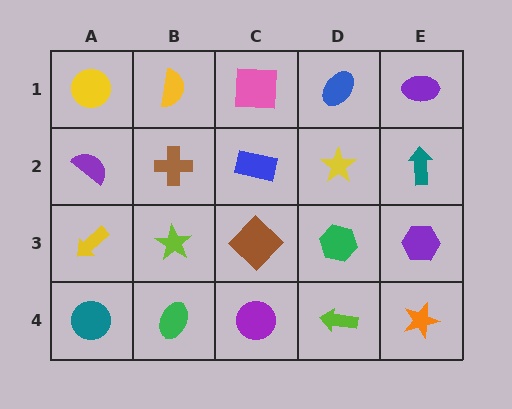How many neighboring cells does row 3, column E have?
3.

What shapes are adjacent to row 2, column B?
A yellow semicircle (row 1, column B), a lime star (row 3, column B), a purple semicircle (row 2, column A), a blue rectangle (row 2, column C).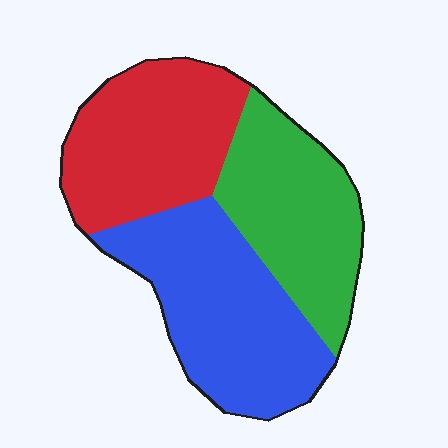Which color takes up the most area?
Blue, at roughly 40%.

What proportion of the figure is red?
Red takes up about one third (1/3) of the figure.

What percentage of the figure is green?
Green covers roughly 30% of the figure.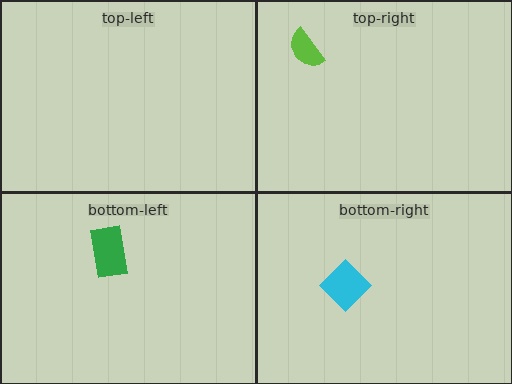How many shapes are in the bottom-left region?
1.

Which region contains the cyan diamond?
The bottom-right region.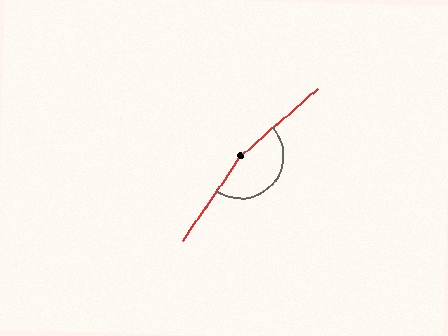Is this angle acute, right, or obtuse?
It is obtuse.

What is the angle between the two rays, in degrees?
Approximately 165 degrees.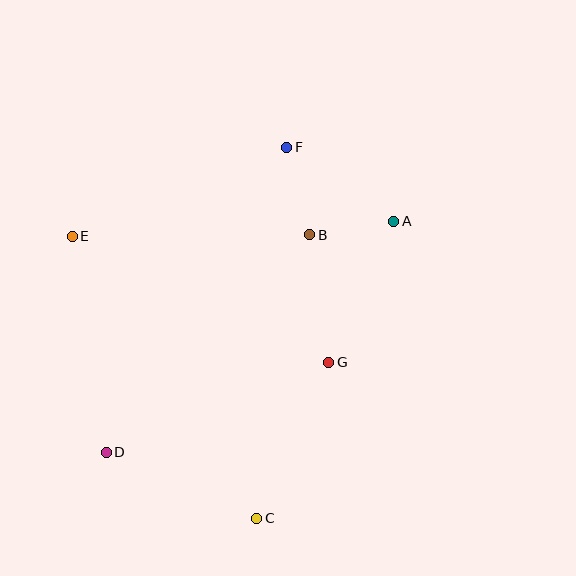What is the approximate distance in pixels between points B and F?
The distance between B and F is approximately 90 pixels.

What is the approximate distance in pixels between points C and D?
The distance between C and D is approximately 164 pixels.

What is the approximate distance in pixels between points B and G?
The distance between B and G is approximately 129 pixels.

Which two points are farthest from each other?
Points C and F are farthest from each other.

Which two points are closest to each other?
Points A and B are closest to each other.